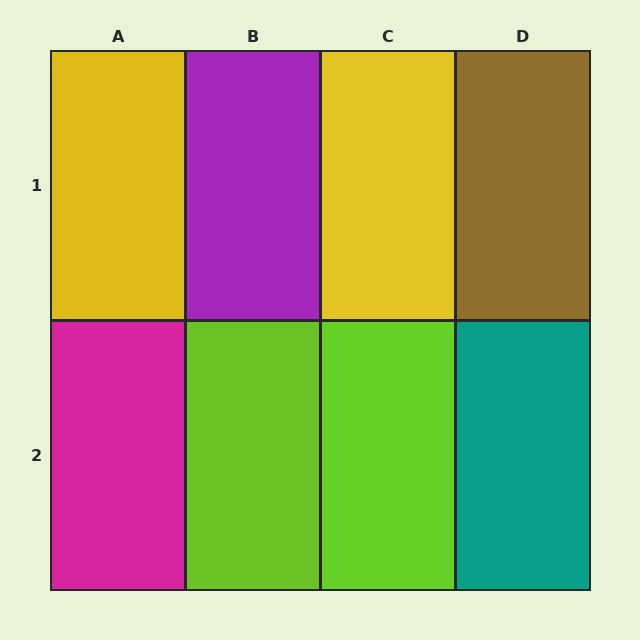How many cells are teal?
1 cell is teal.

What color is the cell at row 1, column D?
Brown.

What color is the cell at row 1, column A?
Yellow.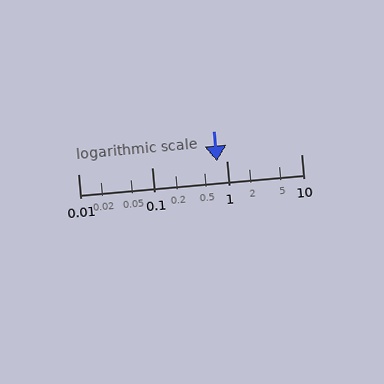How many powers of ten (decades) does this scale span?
The scale spans 3 decades, from 0.01 to 10.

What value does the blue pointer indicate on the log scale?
The pointer indicates approximately 0.73.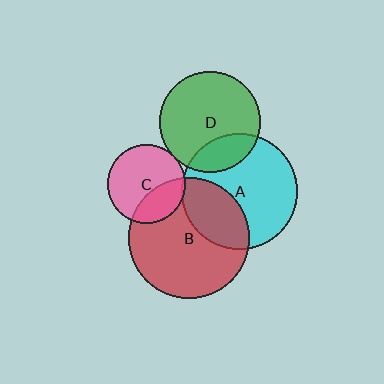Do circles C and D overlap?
Yes.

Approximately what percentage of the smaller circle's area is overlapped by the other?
Approximately 5%.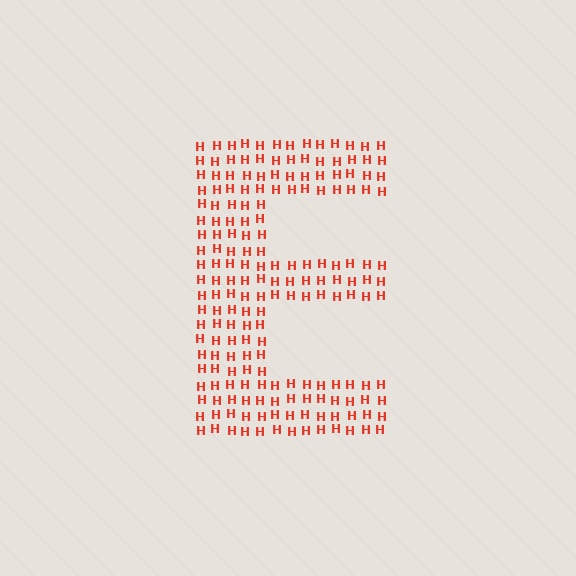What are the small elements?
The small elements are letter H's.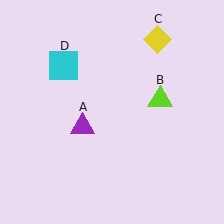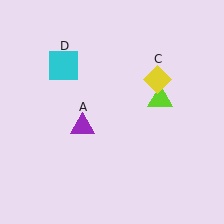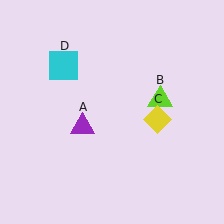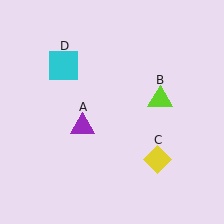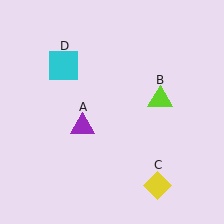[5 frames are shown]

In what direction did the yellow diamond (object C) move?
The yellow diamond (object C) moved down.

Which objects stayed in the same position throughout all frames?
Purple triangle (object A) and lime triangle (object B) and cyan square (object D) remained stationary.